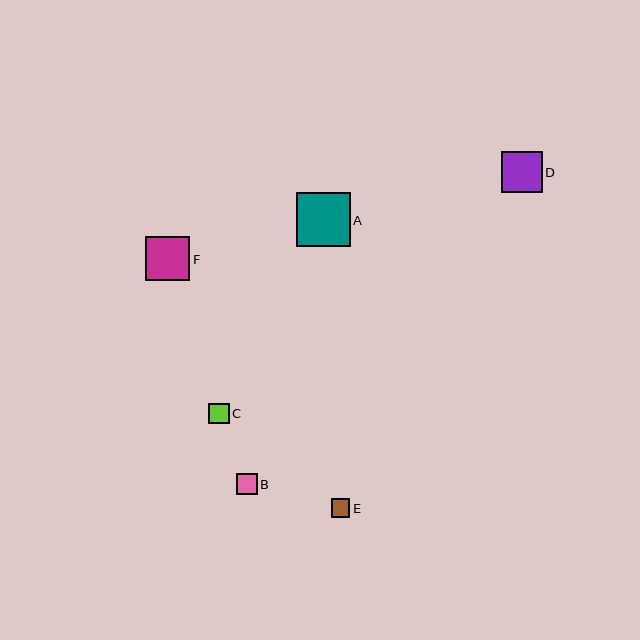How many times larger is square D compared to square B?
Square D is approximately 1.9 times the size of square B.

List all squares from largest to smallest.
From largest to smallest: A, F, D, B, C, E.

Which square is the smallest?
Square E is the smallest with a size of approximately 19 pixels.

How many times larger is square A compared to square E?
Square A is approximately 2.9 times the size of square E.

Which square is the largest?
Square A is the largest with a size of approximately 53 pixels.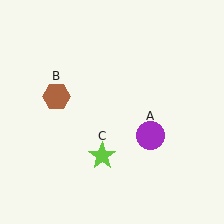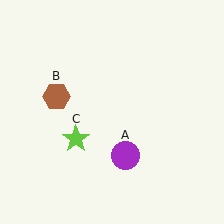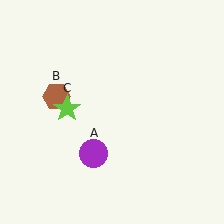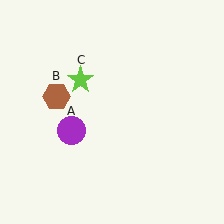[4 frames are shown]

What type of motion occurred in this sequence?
The purple circle (object A), lime star (object C) rotated clockwise around the center of the scene.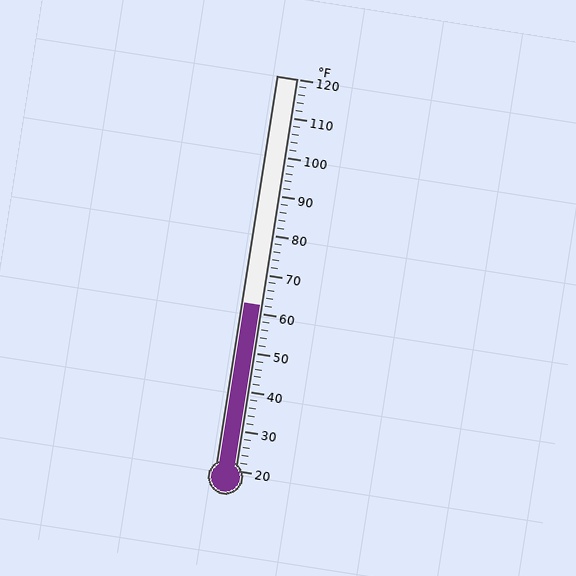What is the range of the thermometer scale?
The thermometer scale ranges from 20°F to 120°F.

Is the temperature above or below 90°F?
The temperature is below 90°F.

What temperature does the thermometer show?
The thermometer shows approximately 62°F.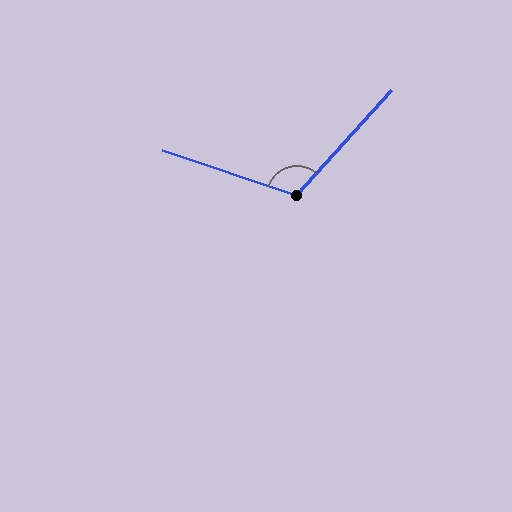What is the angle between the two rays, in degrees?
Approximately 113 degrees.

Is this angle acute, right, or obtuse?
It is obtuse.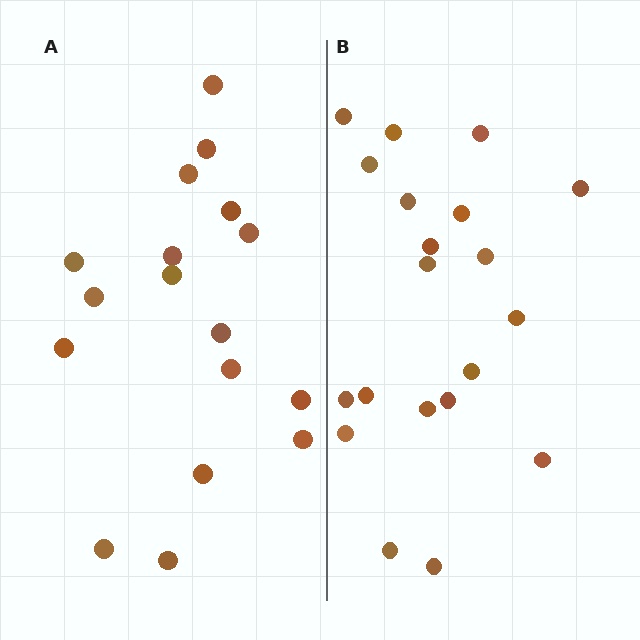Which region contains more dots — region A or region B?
Region B (the right region) has more dots.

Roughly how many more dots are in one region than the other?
Region B has just a few more — roughly 2 or 3 more dots than region A.